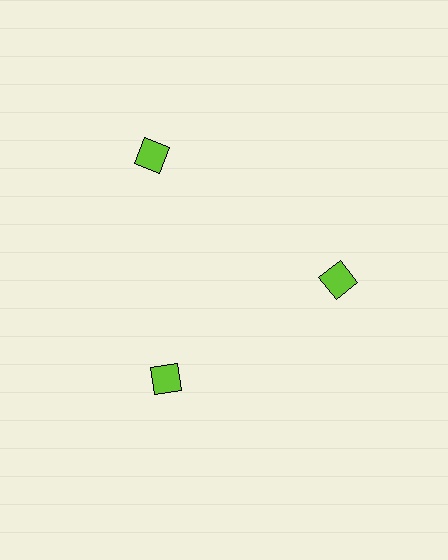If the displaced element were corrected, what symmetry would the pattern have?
It would have 3-fold rotational symmetry — the pattern would map onto itself every 120 degrees.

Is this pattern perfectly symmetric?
No. The 3 lime diamonds are arranged in a ring, but one element near the 11 o'clock position is pushed outward from the center, breaking the 3-fold rotational symmetry.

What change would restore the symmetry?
The symmetry would be restored by moving it inward, back onto the ring so that all 3 diamonds sit at equal angles and equal distance from the center.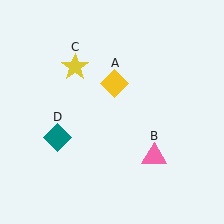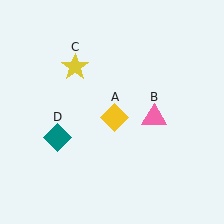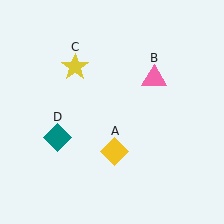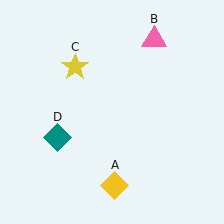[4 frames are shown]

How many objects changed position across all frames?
2 objects changed position: yellow diamond (object A), pink triangle (object B).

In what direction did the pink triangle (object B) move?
The pink triangle (object B) moved up.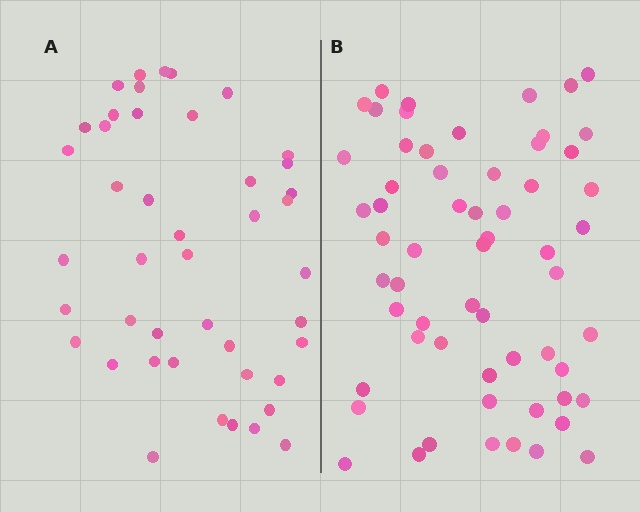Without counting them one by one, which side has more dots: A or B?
Region B (the right region) has more dots.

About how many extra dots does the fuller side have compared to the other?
Region B has approximately 15 more dots than region A.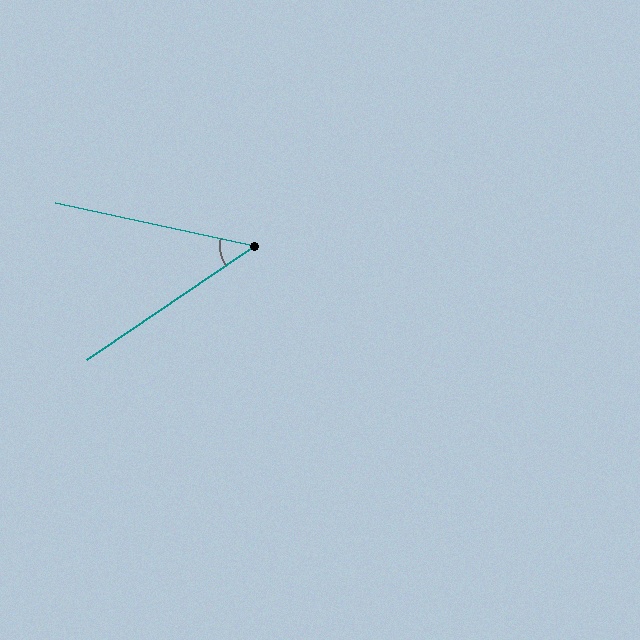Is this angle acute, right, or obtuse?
It is acute.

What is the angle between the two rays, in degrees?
Approximately 46 degrees.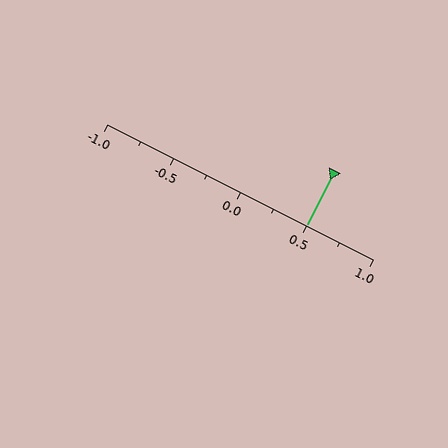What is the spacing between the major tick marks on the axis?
The major ticks are spaced 0.5 apart.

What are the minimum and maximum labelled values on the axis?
The axis runs from -1.0 to 1.0.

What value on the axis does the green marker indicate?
The marker indicates approximately 0.5.